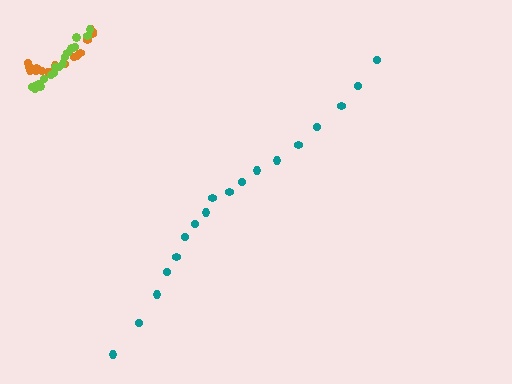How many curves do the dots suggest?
There are 3 distinct paths.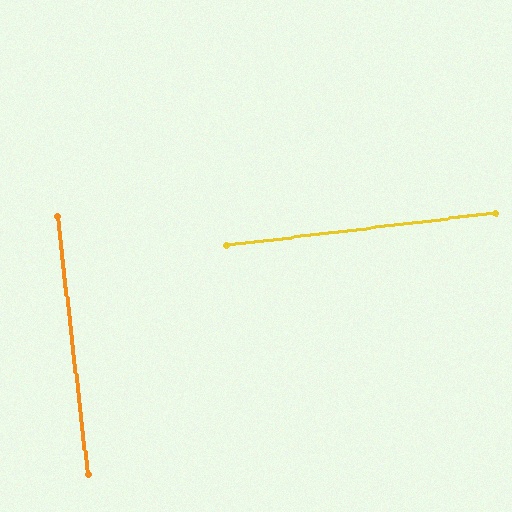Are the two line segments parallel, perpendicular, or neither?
Perpendicular — they meet at approximately 90°.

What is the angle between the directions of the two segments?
Approximately 90 degrees.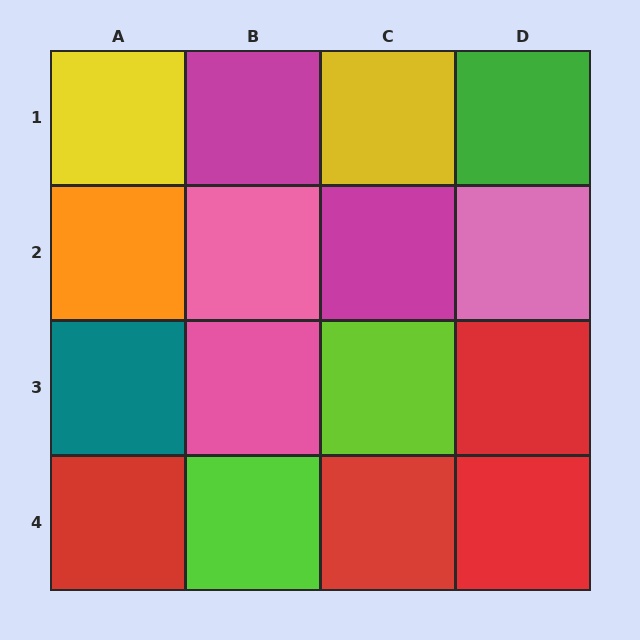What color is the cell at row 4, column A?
Red.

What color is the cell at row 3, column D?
Red.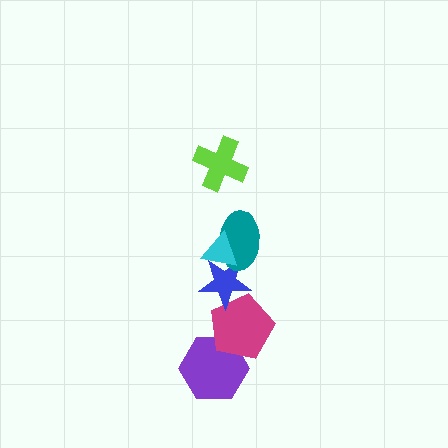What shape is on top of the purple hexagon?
The magenta pentagon is on top of the purple hexagon.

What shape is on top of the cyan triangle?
The lime cross is on top of the cyan triangle.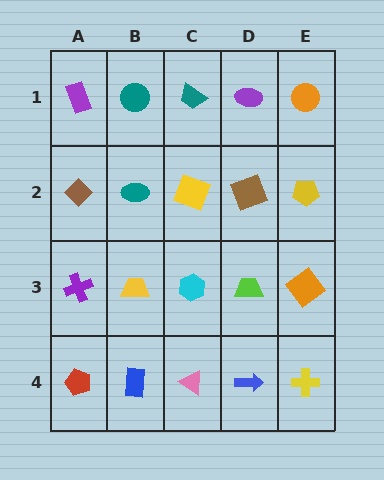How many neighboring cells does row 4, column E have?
2.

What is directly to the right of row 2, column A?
A teal ellipse.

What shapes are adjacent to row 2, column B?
A teal circle (row 1, column B), a yellow trapezoid (row 3, column B), a brown diamond (row 2, column A), a yellow square (row 2, column C).